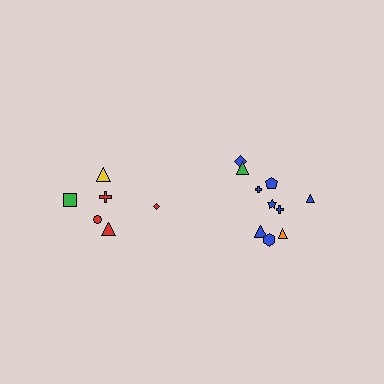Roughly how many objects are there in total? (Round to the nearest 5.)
Roughly 15 objects in total.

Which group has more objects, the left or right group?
The right group.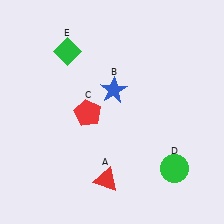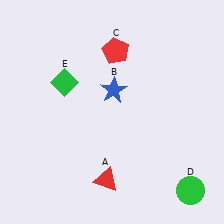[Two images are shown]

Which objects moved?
The objects that moved are: the red pentagon (C), the green circle (D), the green diamond (E).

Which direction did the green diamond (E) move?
The green diamond (E) moved down.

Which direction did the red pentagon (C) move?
The red pentagon (C) moved up.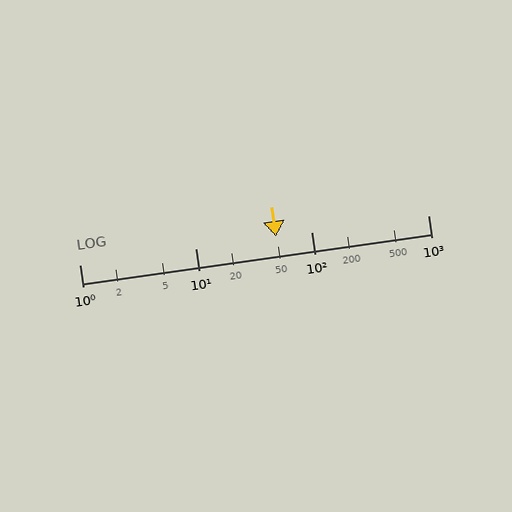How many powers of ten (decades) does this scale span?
The scale spans 3 decades, from 1 to 1000.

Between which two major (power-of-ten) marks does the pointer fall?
The pointer is between 10 and 100.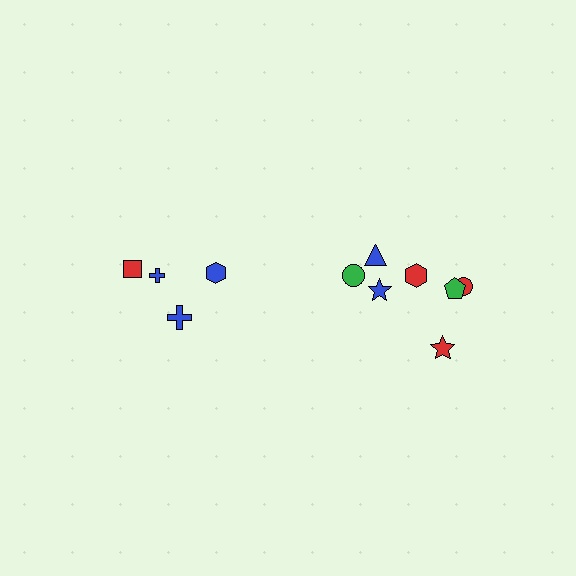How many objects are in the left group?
There are 4 objects.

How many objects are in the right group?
There are 7 objects.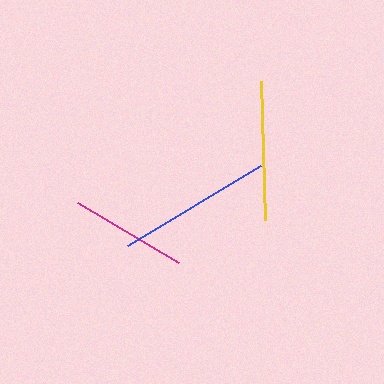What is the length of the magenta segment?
The magenta segment is approximately 117 pixels long.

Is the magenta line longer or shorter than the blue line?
The blue line is longer than the magenta line.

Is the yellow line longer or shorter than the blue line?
The blue line is longer than the yellow line.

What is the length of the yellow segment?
The yellow segment is approximately 139 pixels long.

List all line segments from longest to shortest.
From longest to shortest: blue, yellow, magenta.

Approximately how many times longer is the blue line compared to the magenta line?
The blue line is approximately 1.3 times the length of the magenta line.